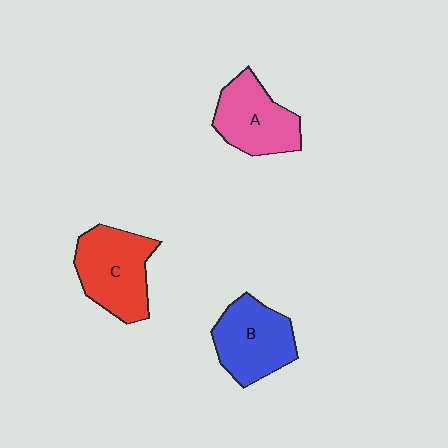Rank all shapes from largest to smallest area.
From largest to smallest: C (red), B (blue), A (pink).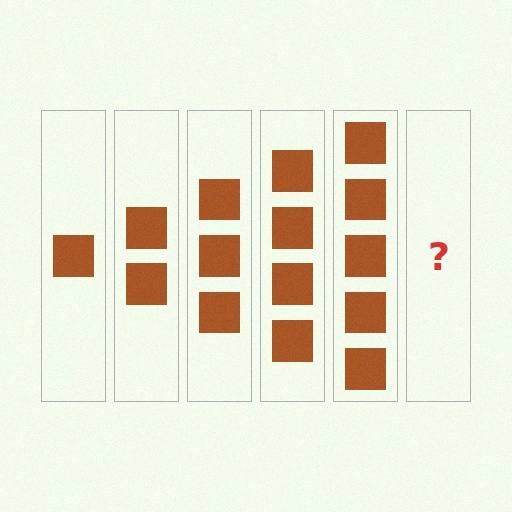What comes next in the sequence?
The next element should be 6 squares.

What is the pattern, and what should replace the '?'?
The pattern is that each step adds one more square. The '?' should be 6 squares.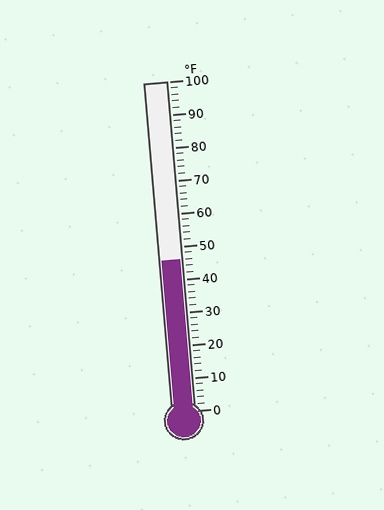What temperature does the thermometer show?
The thermometer shows approximately 46°F.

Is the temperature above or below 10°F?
The temperature is above 10°F.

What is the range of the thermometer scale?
The thermometer scale ranges from 0°F to 100°F.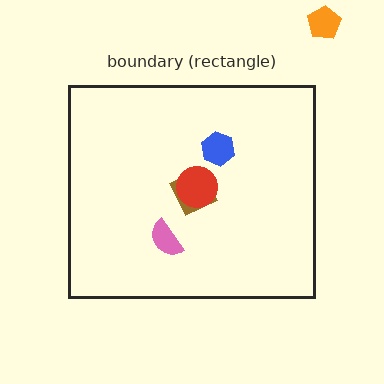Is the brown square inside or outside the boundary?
Inside.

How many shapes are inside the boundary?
4 inside, 1 outside.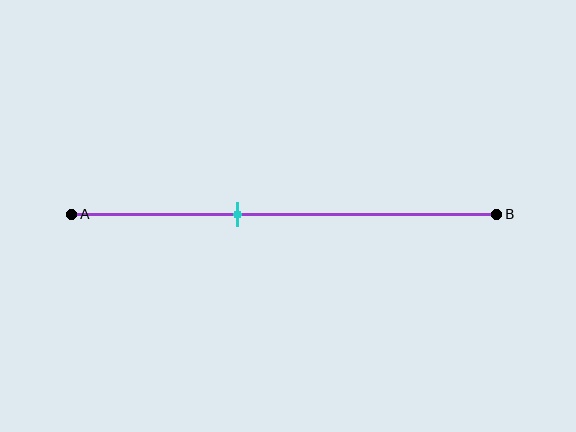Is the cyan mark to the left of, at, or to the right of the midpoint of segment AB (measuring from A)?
The cyan mark is to the left of the midpoint of segment AB.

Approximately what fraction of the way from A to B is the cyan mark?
The cyan mark is approximately 40% of the way from A to B.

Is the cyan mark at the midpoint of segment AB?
No, the mark is at about 40% from A, not at the 50% midpoint.